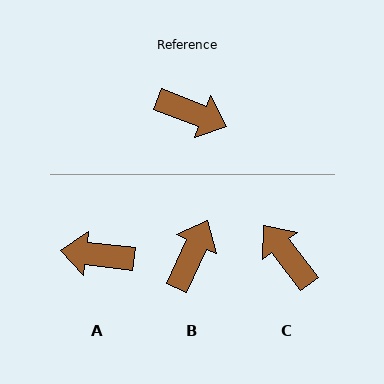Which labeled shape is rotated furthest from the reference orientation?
A, about 165 degrees away.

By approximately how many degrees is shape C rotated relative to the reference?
Approximately 149 degrees counter-clockwise.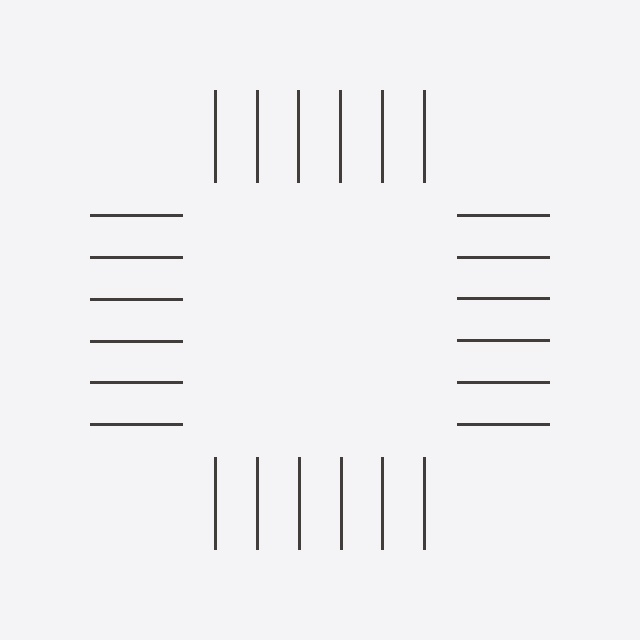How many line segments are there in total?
24 — 6 along each of the 4 edges.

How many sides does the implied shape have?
4 sides — the line-ends trace a square.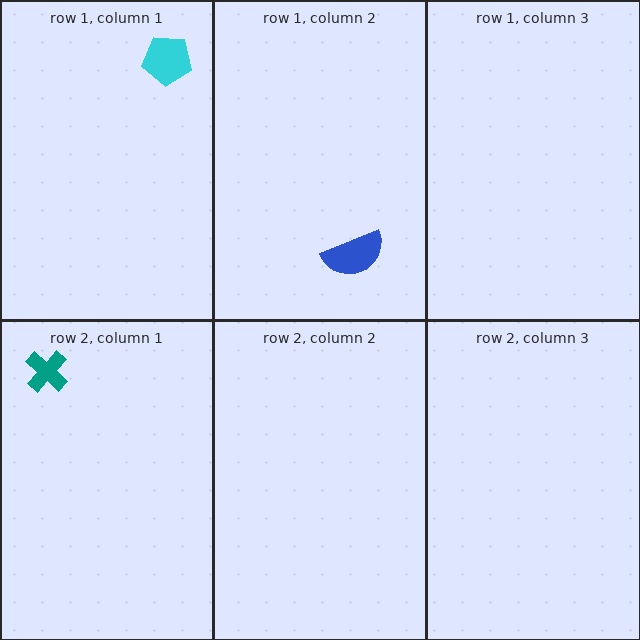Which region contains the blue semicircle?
The row 1, column 2 region.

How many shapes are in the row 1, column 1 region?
1.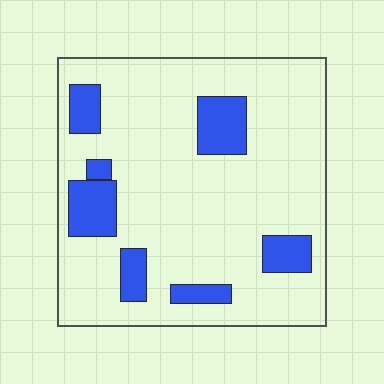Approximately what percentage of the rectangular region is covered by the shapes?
Approximately 15%.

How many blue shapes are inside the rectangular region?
7.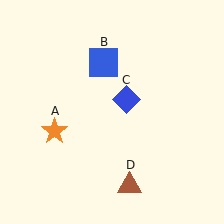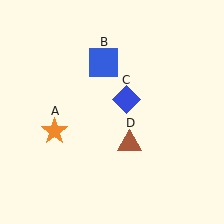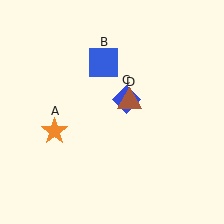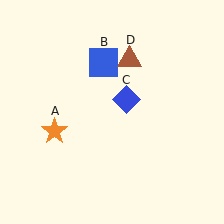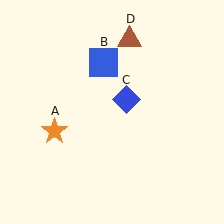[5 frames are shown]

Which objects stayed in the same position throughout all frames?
Orange star (object A) and blue square (object B) and blue diamond (object C) remained stationary.